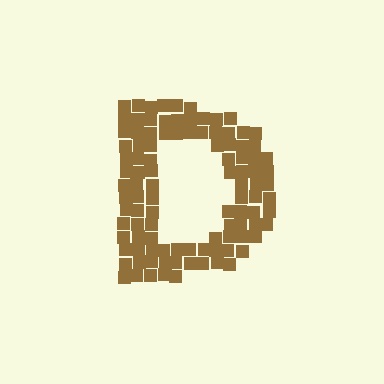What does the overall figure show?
The overall figure shows the letter D.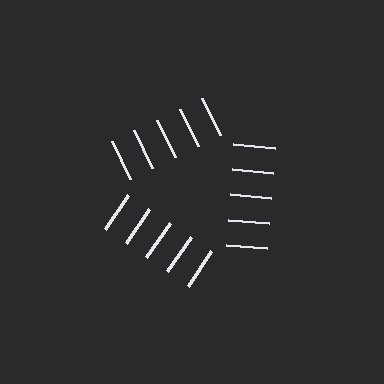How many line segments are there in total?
15 — 5 along each of the 3 edges.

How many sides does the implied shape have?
3 sides — the line-ends trace a triangle.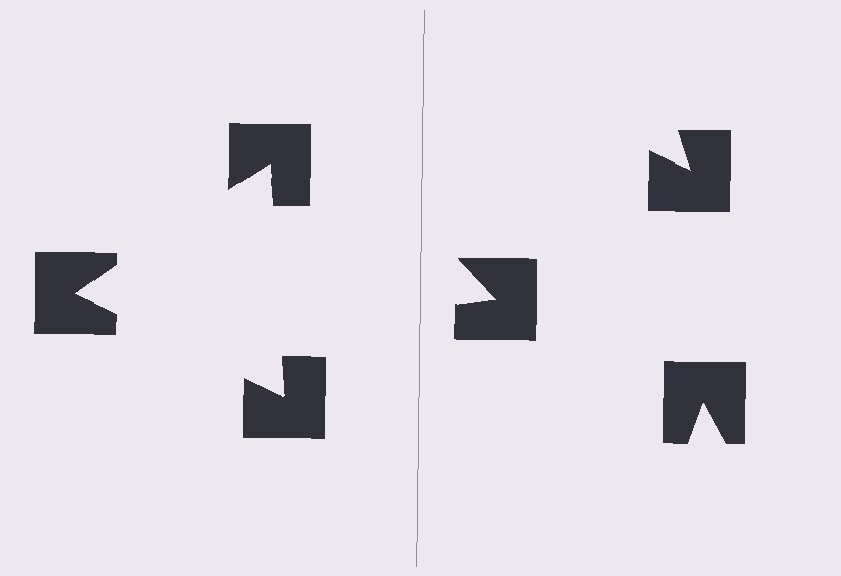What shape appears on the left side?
An illusory triangle.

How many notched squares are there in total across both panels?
6 — 3 on each side.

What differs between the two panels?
The notched squares are positioned identically on both sides; only the wedge orientations differ. On the left they align to a triangle; on the right they are misaligned.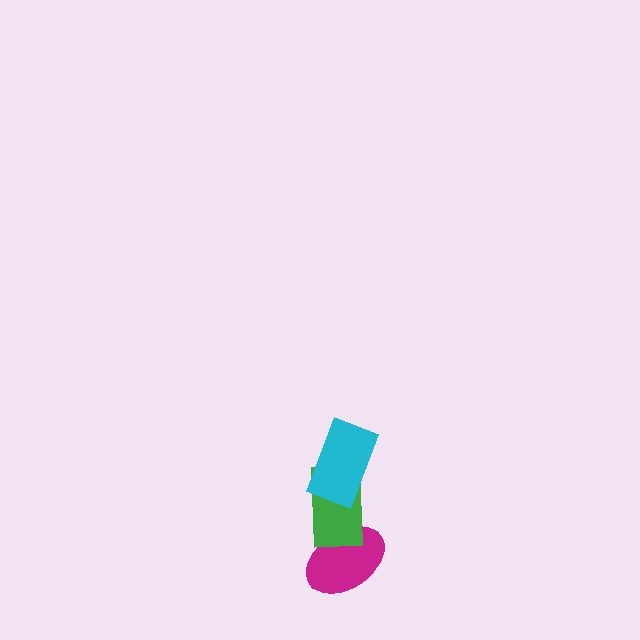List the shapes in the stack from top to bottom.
From top to bottom: the cyan rectangle, the green rectangle, the magenta ellipse.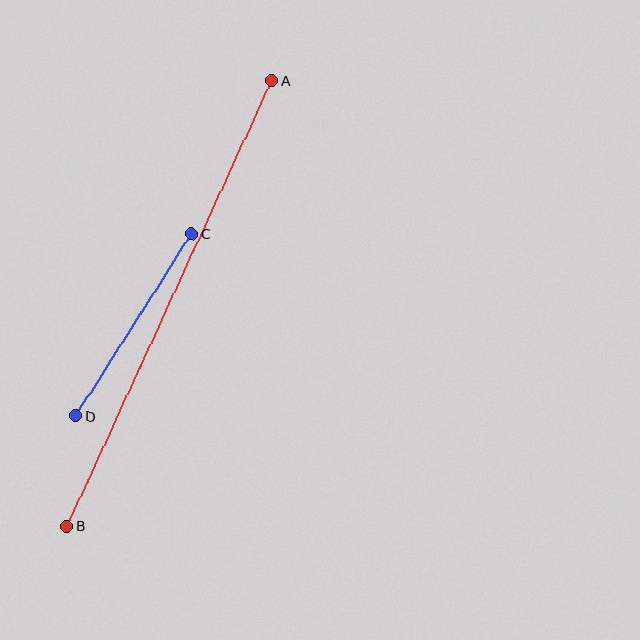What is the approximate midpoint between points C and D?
The midpoint is at approximately (134, 325) pixels.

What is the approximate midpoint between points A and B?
The midpoint is at approximately (169, 304) pixels.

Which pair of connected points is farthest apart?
Points A and B are farthest apart.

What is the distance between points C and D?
The distance is approximately 216 pixels.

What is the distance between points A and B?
The distance is approximately 491 pixels.